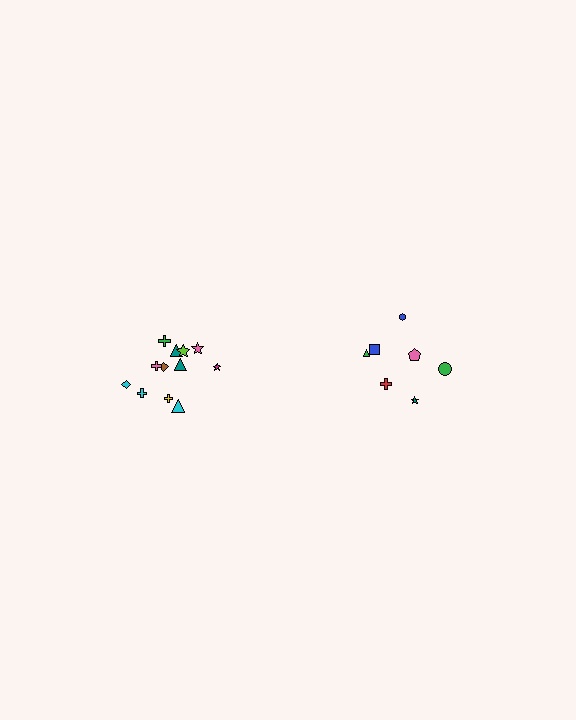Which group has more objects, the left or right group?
The left group.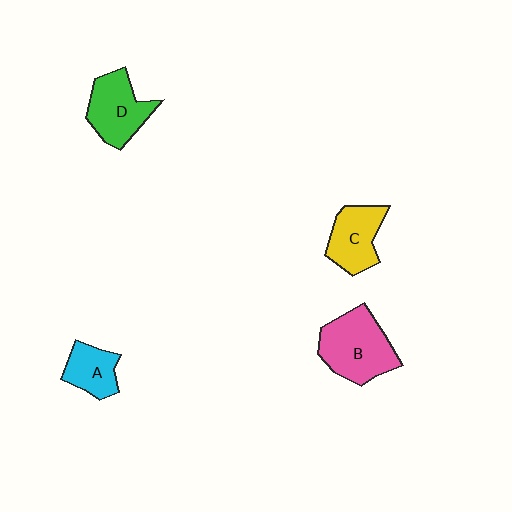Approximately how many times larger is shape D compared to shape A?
Approximately 1.5 times.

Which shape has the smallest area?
Shape A (cyan).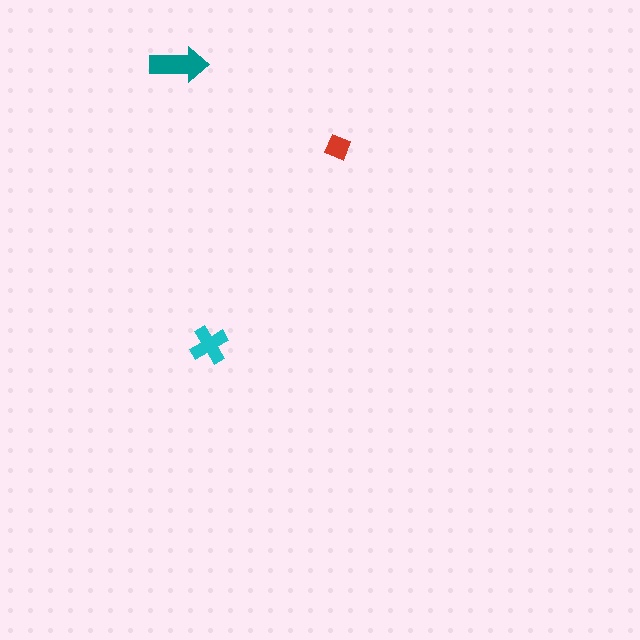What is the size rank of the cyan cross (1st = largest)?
2nd.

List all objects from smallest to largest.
The red diamond, the cyan cross, the teal arrow.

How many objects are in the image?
There are 3 objects in the image.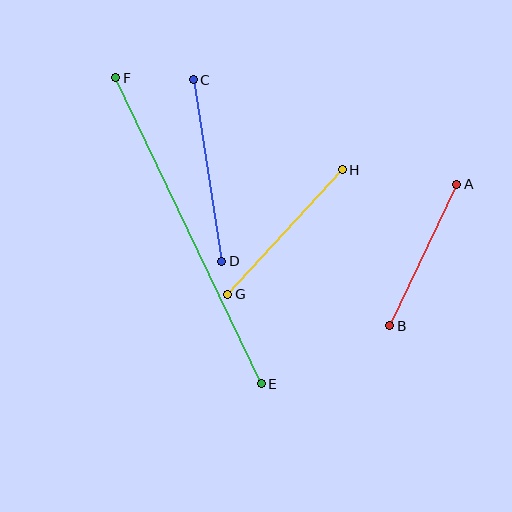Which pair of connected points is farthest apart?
Points E and F are farthest apart.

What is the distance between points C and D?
The distance is approximately 183 pixels.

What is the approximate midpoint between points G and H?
The midpoint is at approximately (285, 232) pixels.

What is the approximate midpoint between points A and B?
The midpoint is at approximately (423, 255) pixels.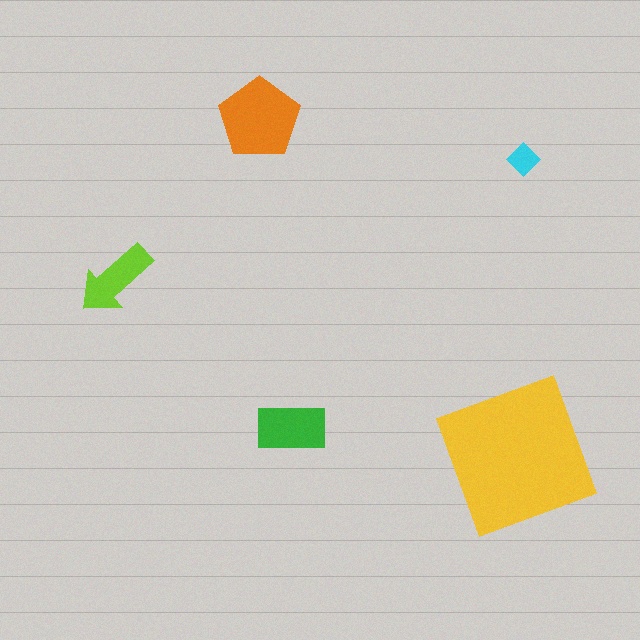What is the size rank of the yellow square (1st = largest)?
1st.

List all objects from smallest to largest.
The cyan diamond, the lime arrow, the green rectangle, the orange pentagon, the yellow square.